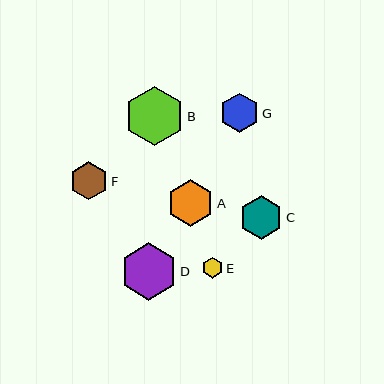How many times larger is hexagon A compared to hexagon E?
Hexagon A is approximately 2.3 times the size of hexagon E.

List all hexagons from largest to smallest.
From largest to smallest: B, D, A, C, G, F, E.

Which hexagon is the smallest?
Hexagon E is the smallest with a size of approximately 21 pixels.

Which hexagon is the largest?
Hexagon B is the largest with a size of approximately 59 pixels.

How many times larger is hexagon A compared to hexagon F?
Hexagon A is approximately 1.2 times the size of hexagon F.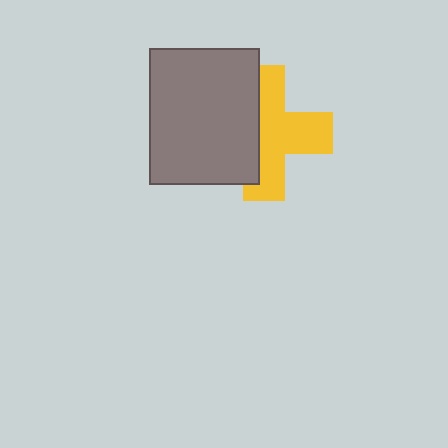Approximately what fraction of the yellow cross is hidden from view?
Roughly 40% of the yellow cross is hidden behind the gray rectangle.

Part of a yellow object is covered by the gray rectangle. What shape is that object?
It is a cross.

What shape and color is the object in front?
The object in front is a gray rectangle.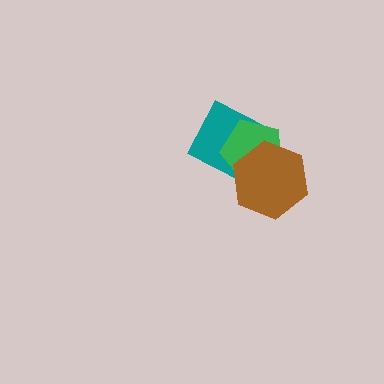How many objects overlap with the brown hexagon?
2 objects overlap with the brown hexagon.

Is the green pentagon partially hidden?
Yes, it is partially covered by another shape.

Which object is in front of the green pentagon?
The brown hexagon is in front of the green pentagon.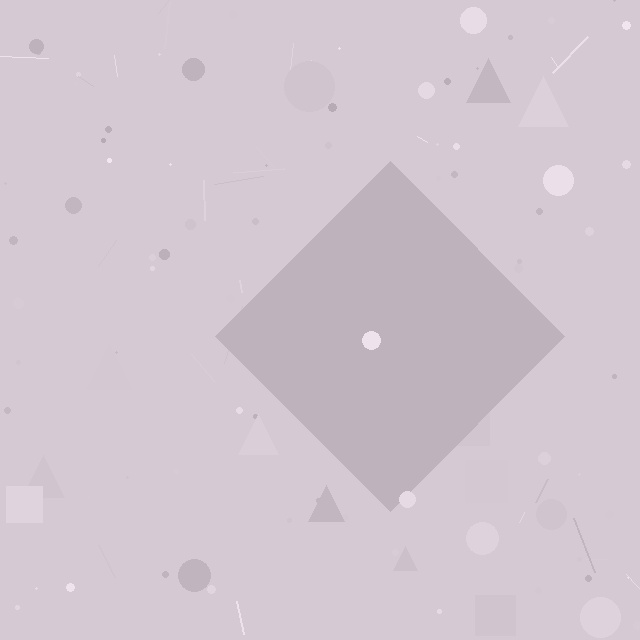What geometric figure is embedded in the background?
A diamond is embedded in the background.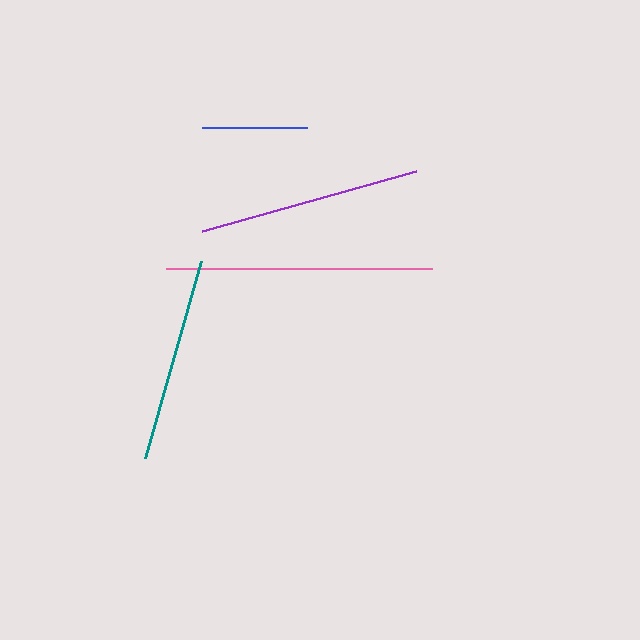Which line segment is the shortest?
The blue line is the shortest at approximately 105 pixels.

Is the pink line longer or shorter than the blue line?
The pink line is longer than the blue line.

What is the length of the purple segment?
The purple segment is approximately 223 pixels long.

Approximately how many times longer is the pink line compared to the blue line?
The pink line is approximately 2.5 times the length of the blue line.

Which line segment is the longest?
The pink line is the longest at approximately 266 pixels.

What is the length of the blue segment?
The blue segment is approximately 105 pixels long.